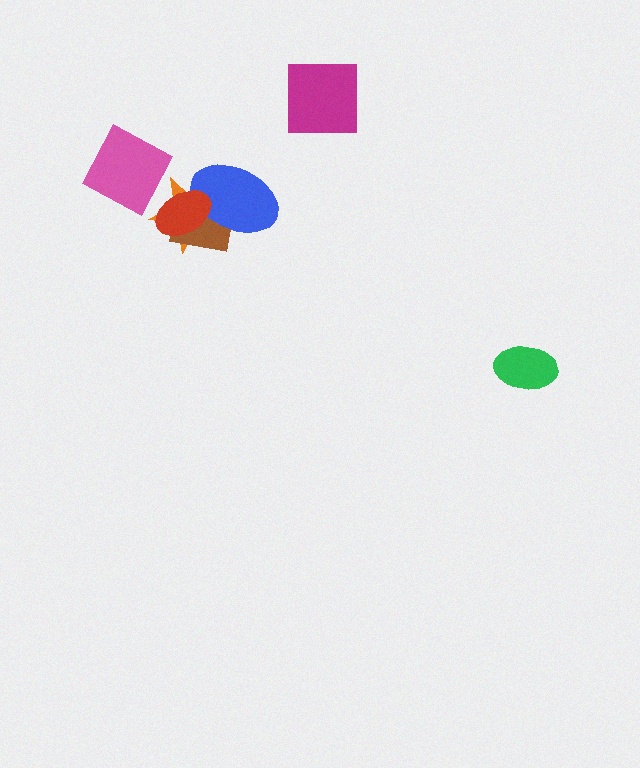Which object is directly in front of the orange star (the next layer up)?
The brown rectangle is directly in front of the orange star.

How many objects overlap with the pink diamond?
1 object overlaps with the pink diamond.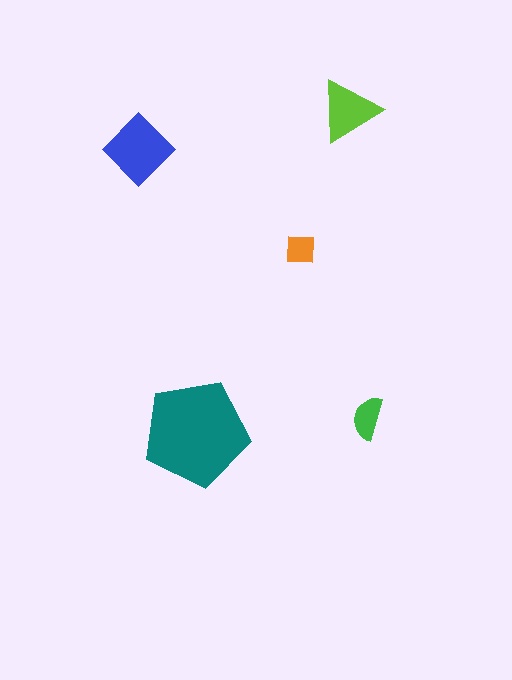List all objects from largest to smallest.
The teal pentagon, the blue diamond, the lime triangle, the green semicircle, the orange square.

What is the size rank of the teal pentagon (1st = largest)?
1st.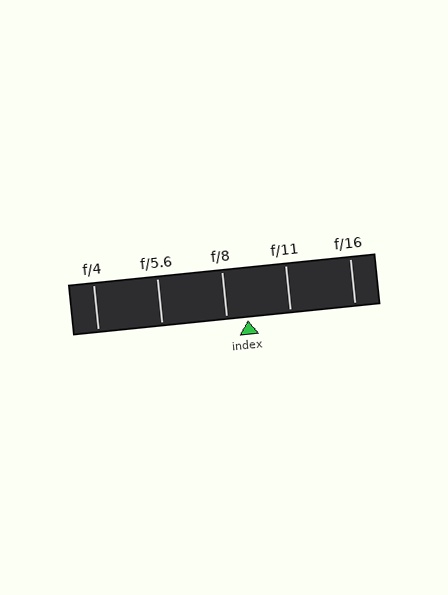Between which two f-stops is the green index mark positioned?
The index mark is between f/8 and f/11.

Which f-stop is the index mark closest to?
The index mark is closest to f/8.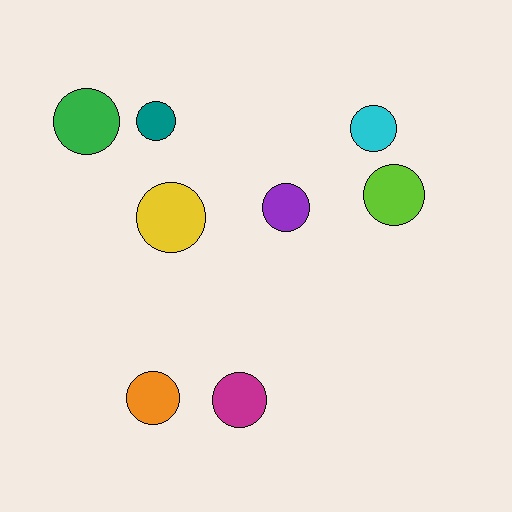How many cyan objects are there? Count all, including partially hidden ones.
There is 1 cyan object.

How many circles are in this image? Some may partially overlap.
There are 8 circles.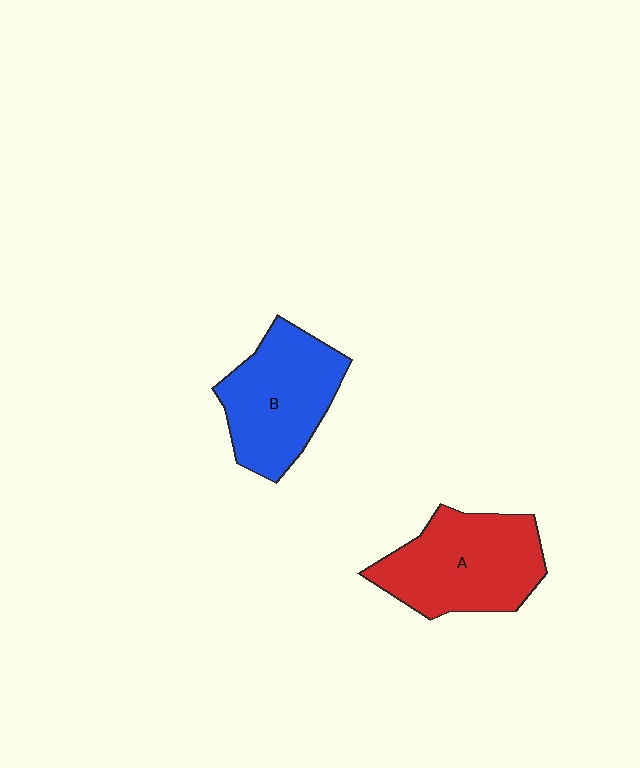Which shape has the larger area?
Shape A (red).